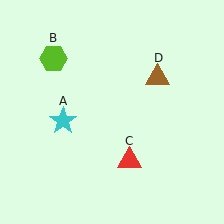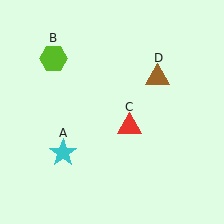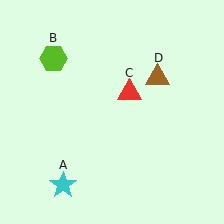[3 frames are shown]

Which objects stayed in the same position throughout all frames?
Lime hexagon (object B) and brown triangle (object D) remained stationary.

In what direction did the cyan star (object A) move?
The cyan star (object A) moved down.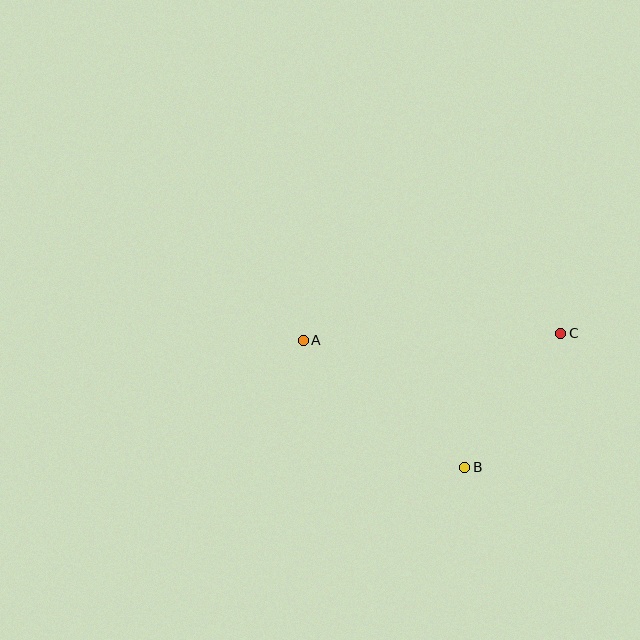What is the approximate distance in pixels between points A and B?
The distance between A and B is approximately 205 pixels.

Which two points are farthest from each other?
Points A and C are farthest from each other.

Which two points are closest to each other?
Points B and C are closest to each other.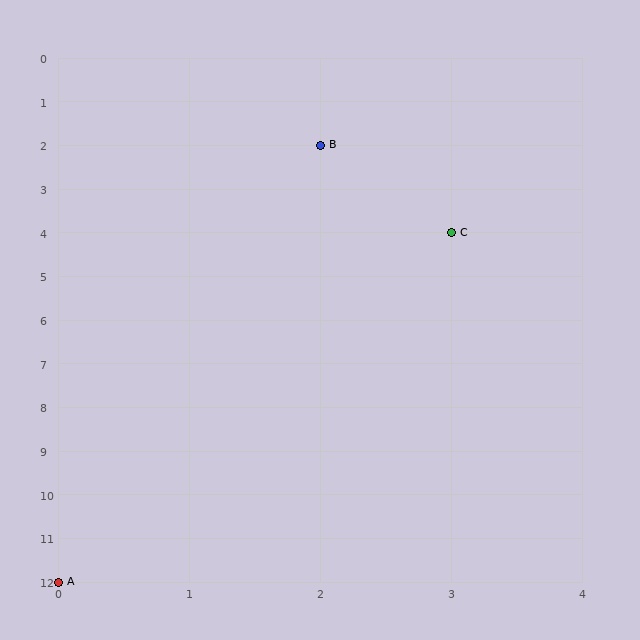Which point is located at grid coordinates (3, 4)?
Point C is at (3, 4).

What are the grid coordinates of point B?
Point B is at grid coordinates (2, 2).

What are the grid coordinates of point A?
Point A is at grid coordinates (0, 12).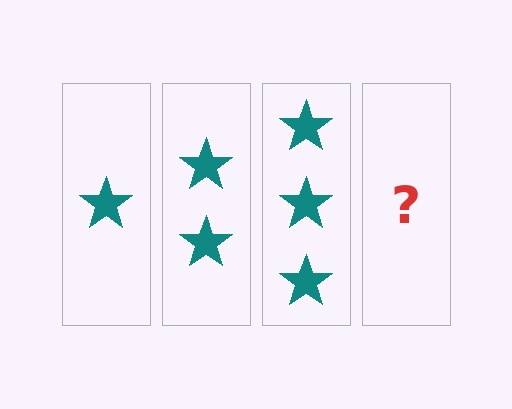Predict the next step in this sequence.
The next step is 4 stars.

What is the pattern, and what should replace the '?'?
The pattern is that each step adds one more star. The '?' should be 4 stars.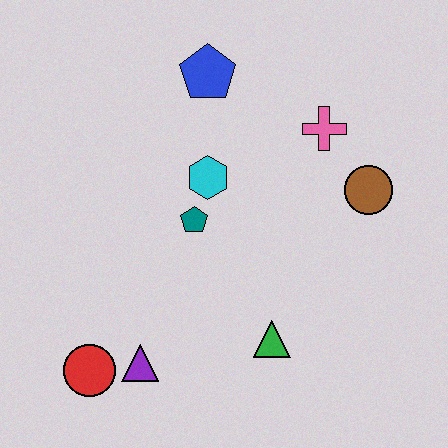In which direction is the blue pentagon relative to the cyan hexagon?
The blue pentagon is above the cyan hexagon.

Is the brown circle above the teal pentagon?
Yes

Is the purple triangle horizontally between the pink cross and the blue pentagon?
No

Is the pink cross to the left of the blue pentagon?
No